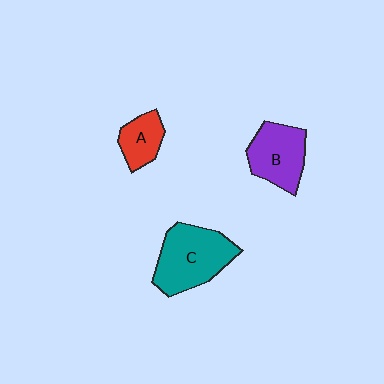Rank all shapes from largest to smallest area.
From largest to smallest: C (teal), B (purple), A (red).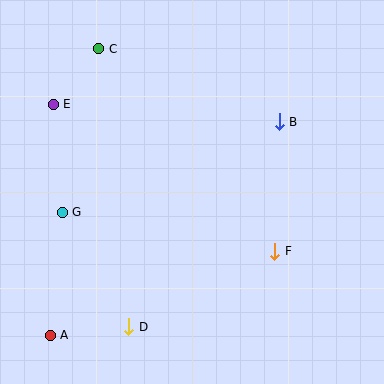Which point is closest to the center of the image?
Point F at (275, 251) is closest to the center.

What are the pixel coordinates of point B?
Point B is at (279, 122).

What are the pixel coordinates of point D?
Point D is at (129, 327).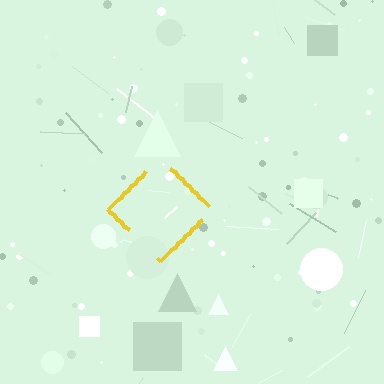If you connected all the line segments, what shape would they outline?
They would outline a diamond.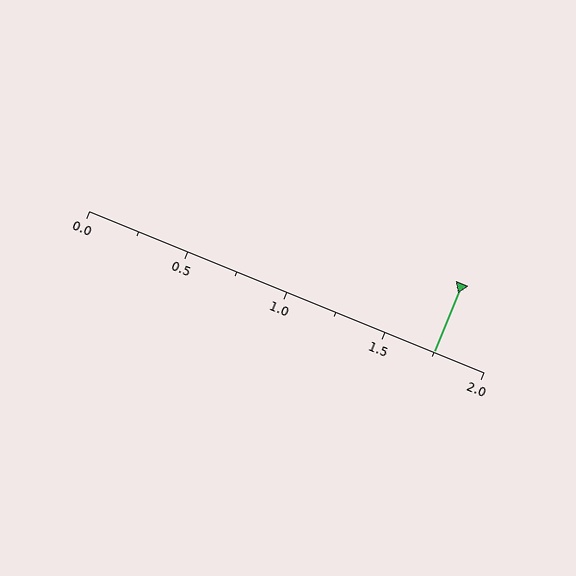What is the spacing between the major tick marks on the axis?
The major ticks are spaced 0.5 apart.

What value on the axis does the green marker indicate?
The marker indicates approximately 1.75.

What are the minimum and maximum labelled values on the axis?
The axis runs from 0.0 to 2.0.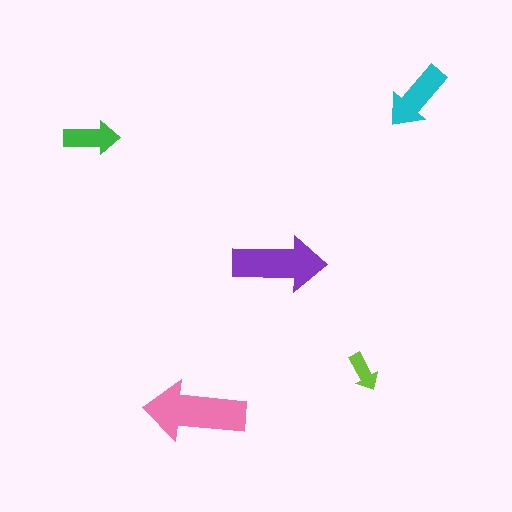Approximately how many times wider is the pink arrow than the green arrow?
About 2 times wider.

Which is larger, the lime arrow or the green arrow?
The green one.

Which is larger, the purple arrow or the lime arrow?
The purple one.